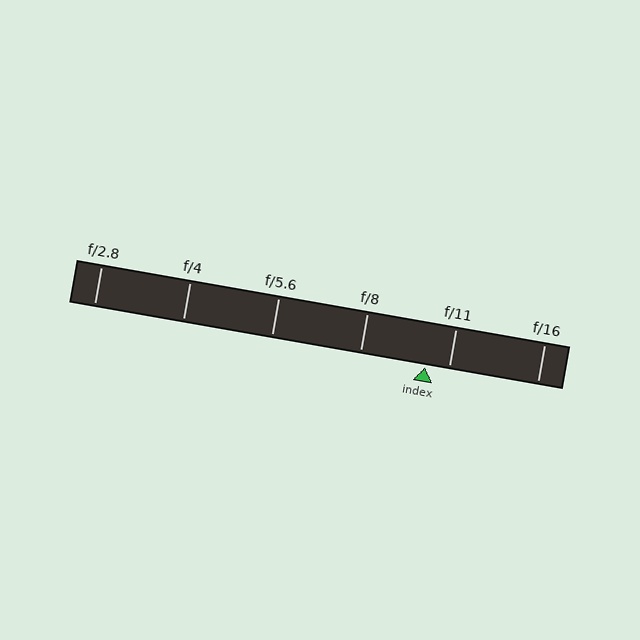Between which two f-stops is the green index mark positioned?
The index mark is between f/8 and f/11.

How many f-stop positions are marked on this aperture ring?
There are 6 f-stop positions marked.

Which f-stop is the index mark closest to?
The index mark is closest to f/11.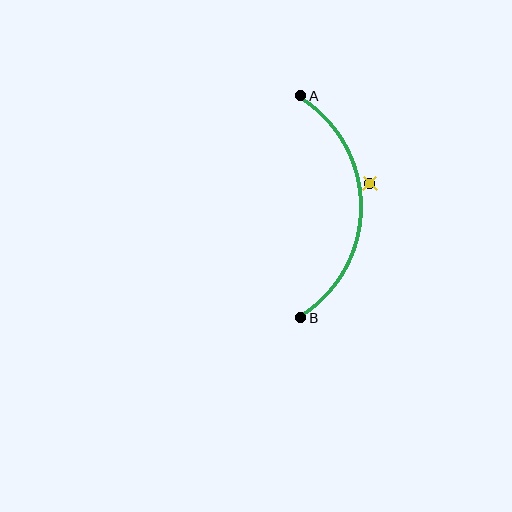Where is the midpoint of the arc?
The arc midpoint is the point on the curve farthest from the straight line joining A and B. It sits to the right of that line.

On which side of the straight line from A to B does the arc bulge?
The arc bulges to the right of the straight line connecting A and B.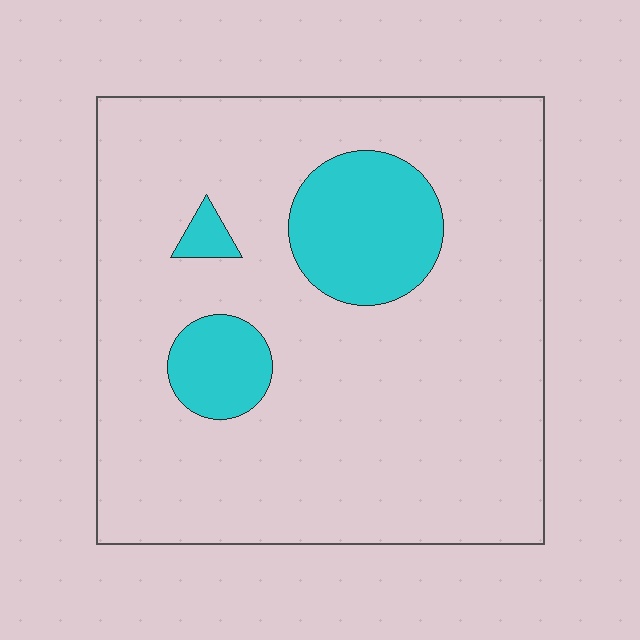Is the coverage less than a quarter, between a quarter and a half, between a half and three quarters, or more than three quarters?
Less than a quarter.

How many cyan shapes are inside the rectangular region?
3.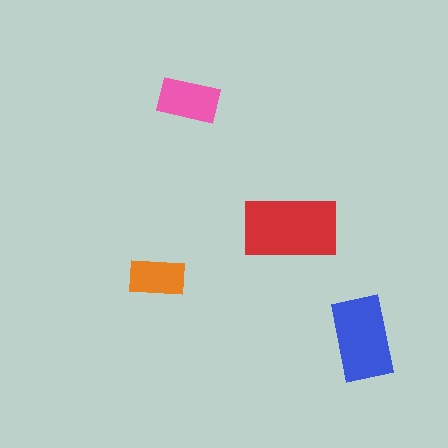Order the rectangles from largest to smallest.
the red one, the blue one, the pink one, the orange one.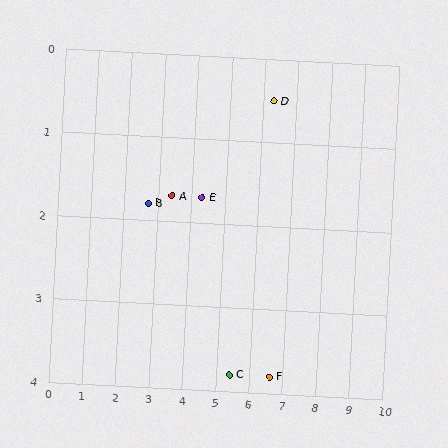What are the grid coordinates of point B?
Point B is at approximately (2.7, 1.8).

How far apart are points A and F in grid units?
Points A and F are about 3.8 grid units apart.